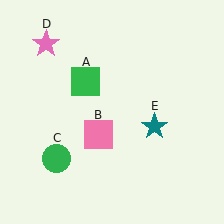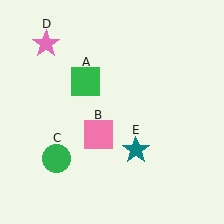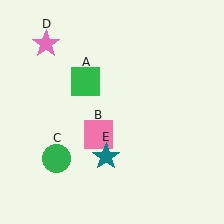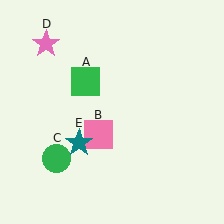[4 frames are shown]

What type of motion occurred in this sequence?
The teal star (object E) rotated clockwise around the center of the scene.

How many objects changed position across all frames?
1 object changed position: teal star (object E).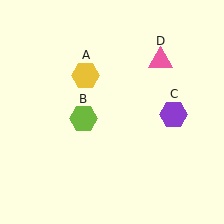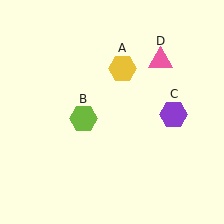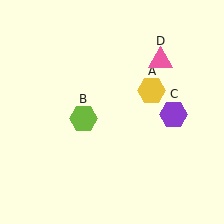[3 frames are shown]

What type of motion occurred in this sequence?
The yellow hexagon (object A) rotated clockwise around the center of the scene.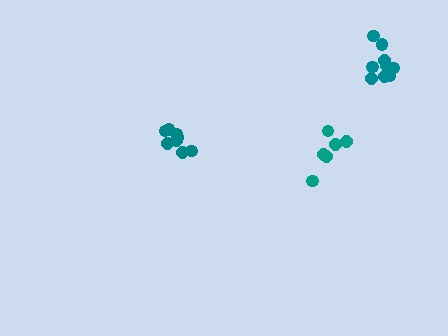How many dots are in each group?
Group 1: 8 dots, Group 2: 9 dots, Group 3: 6 dots (23 total).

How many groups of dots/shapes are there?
There are 3 groups.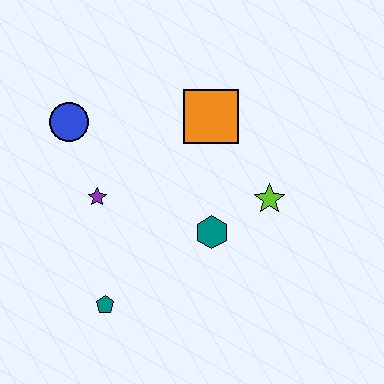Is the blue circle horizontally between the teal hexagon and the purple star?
No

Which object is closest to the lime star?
The teal hexagon is closest to the lime star.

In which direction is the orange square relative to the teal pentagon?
The orange square is above the teal pentagon.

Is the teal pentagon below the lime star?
Yes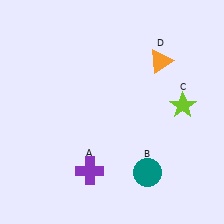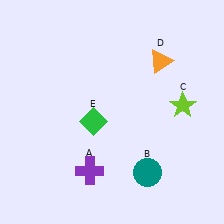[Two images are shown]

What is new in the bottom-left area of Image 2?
A green diamond (E) was added in the bottom-left area of Image 2.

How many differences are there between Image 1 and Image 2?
There is 1 difference between the two images.